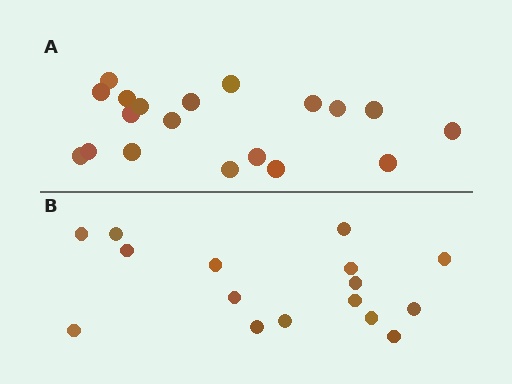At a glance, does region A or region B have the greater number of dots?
Region A (the top region) has more dots.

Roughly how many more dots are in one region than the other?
Region A has just a few more — roughly 2 or 3 more dots than region B.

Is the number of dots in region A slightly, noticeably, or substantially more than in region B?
Region A has only slightly more — the two regions are fairly close. The ratio is roughly 1.2 to 1.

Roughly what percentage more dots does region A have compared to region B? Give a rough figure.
About 20% more.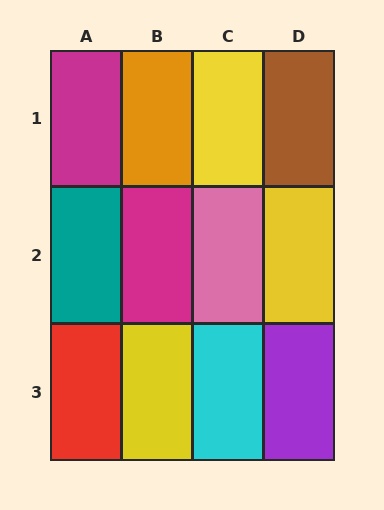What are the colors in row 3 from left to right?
Red, yellow, cyan, purple.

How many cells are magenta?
2 cells are magenta.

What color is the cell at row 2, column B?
Magenta.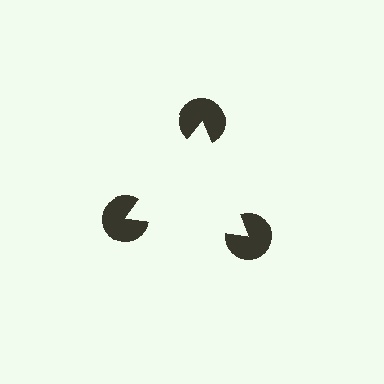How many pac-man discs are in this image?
There are 3 — one at each vertex of the illusory triangle.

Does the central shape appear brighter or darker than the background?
It typically appears slightly brighter than the background, even though no actual brightness change is drawn.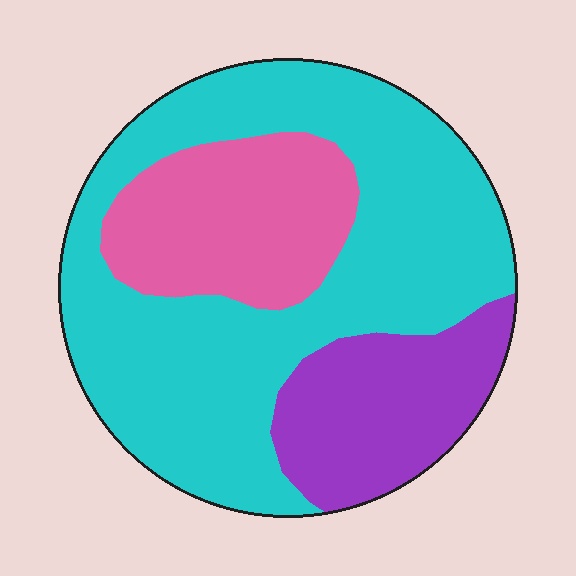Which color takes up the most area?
Cyan, at roughly 60%.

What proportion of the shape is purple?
Purple takes up less than a quarter of the shape.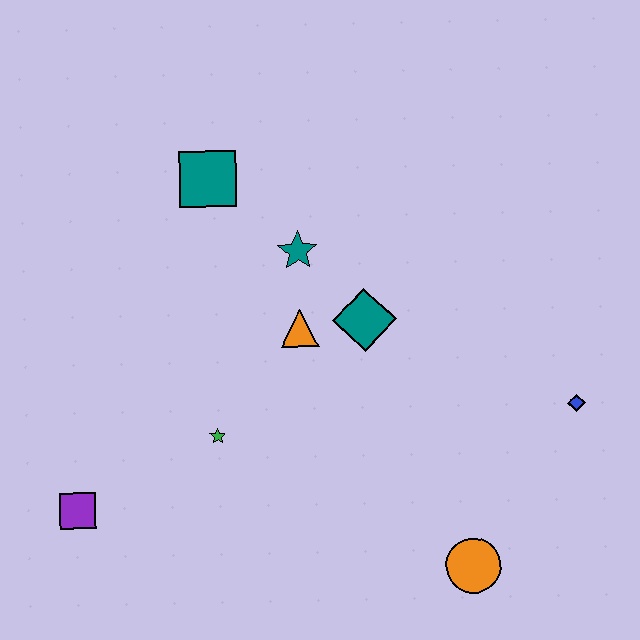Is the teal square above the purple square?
Yes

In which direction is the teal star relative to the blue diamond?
The teal star is to the left of the blue diamond.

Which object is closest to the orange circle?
The blue diamond is closest to the orange circle.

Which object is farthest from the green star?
The blue diamond is farthest from the green star.